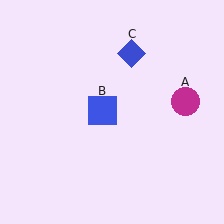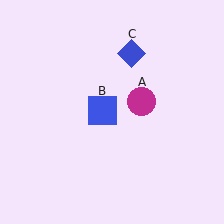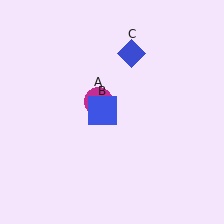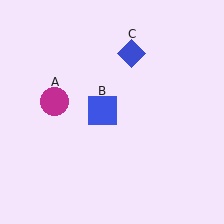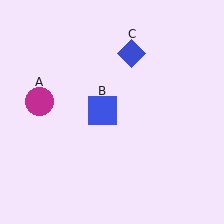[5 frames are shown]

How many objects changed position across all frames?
1 object changed position: magenta circle (object A).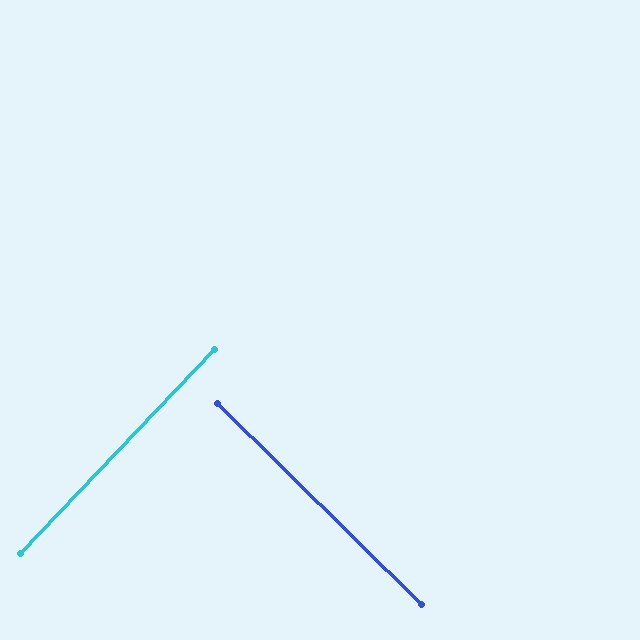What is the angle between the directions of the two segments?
Approximately 89 degrees.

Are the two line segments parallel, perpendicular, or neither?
Perpendicular — they meet at approximately 89°.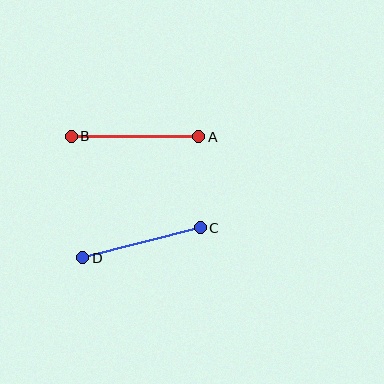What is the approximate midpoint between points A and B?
The midpoint is at approximately (135, 137) pixels.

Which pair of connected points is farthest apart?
Points A and B are farthest apart.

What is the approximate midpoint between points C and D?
The midpoint is at approximately (142, 243) pixels.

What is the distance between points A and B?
The distance is approximately 127 pixels.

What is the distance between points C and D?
The distance is approximately 121 pixels.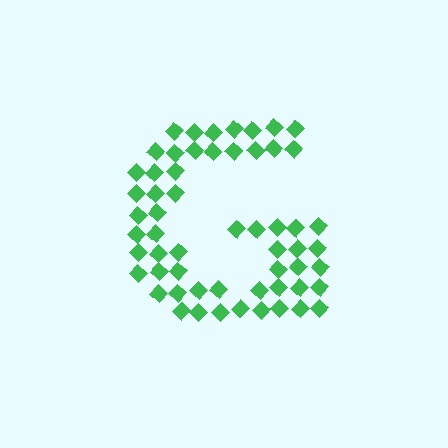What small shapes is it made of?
It is made of small diamonds.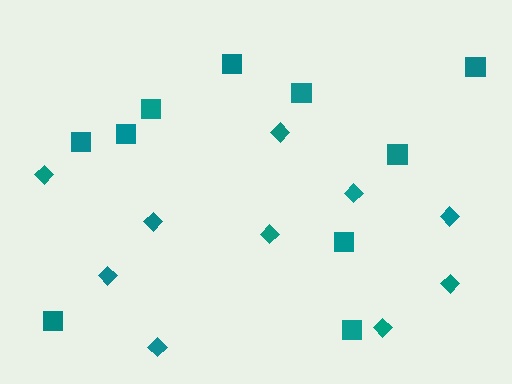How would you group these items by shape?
There are 2 groups: one group of squares (10) and one group of diamonds (10).